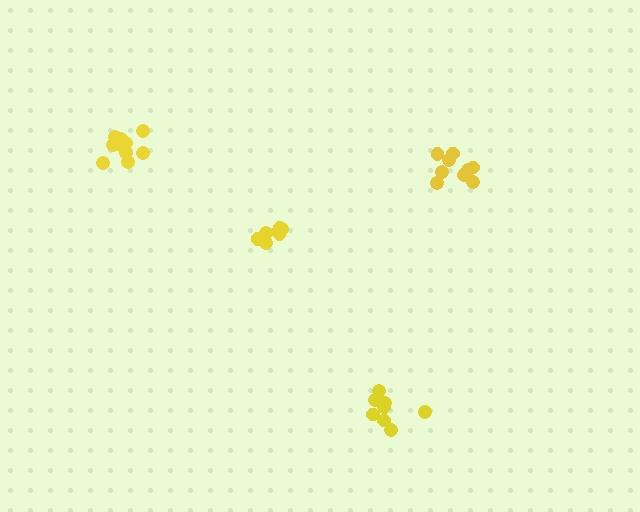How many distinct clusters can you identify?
There are 4 distinct clusters.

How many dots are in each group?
Group 1: 8 dots, Group 2: 9 dots, Group 3: 9 dots, Group 4: 10 dots (36 total).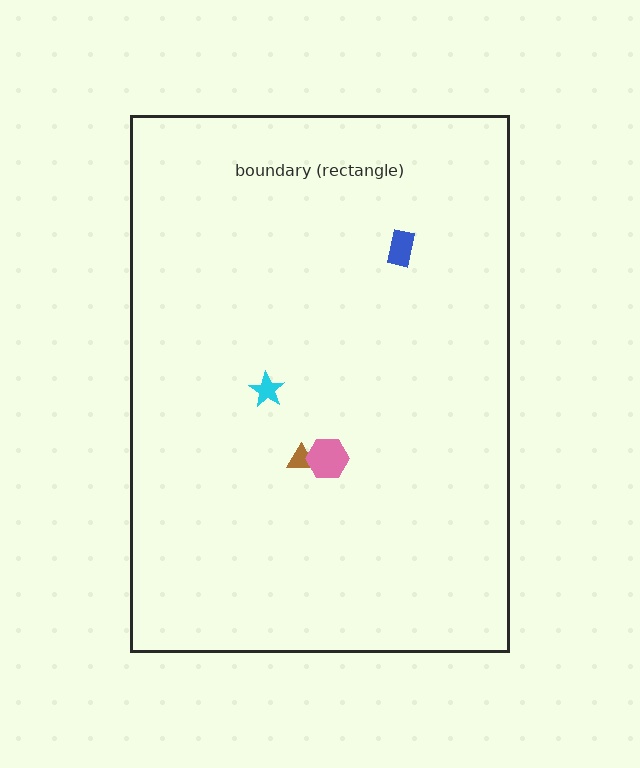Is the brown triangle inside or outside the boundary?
Inside.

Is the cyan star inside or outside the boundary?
Inside.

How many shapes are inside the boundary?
4 inside, 0 outside.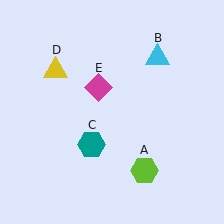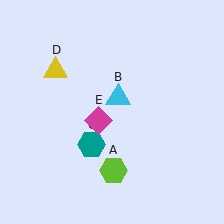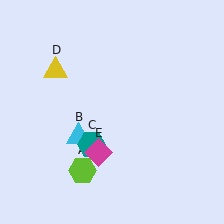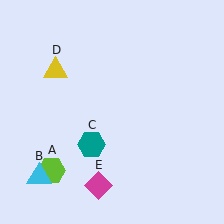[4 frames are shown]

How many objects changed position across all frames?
3 objects changed position: lime hexagon (object A), cyan triangle (object B), magenta diamond (object E).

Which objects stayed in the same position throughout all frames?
Teal hexagon (object C) and yellow triangle (object D) remained stationary.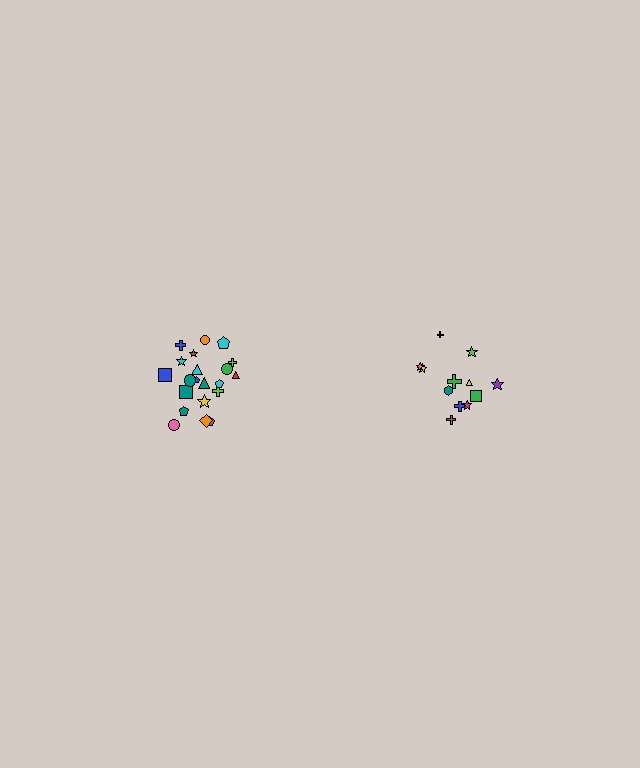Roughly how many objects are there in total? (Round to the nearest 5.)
Roughly 35 objects in total.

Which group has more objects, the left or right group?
The left group.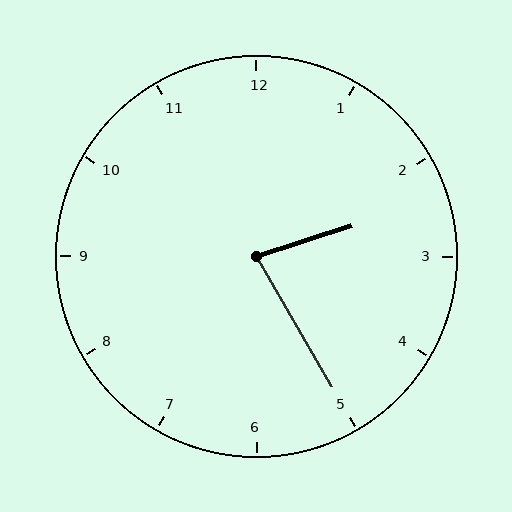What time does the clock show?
2:25.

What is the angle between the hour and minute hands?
Approximately 78 degrees.